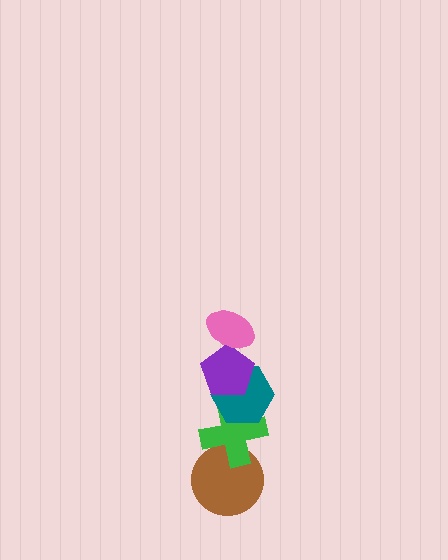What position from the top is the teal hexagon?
The teal hexagon is 3rd from the top.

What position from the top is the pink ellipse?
The pink ellipse is 1st from the top.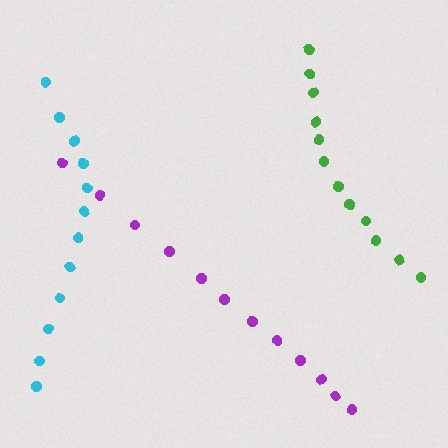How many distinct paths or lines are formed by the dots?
There are 3 distinct paths.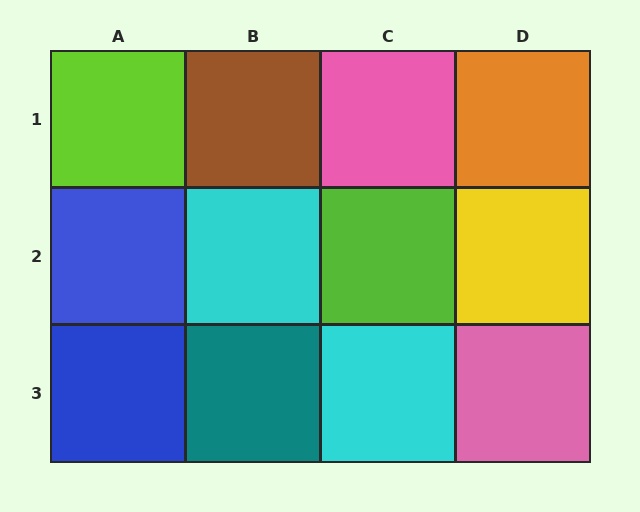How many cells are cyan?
2 cells are cyan.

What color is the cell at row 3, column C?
Cyan.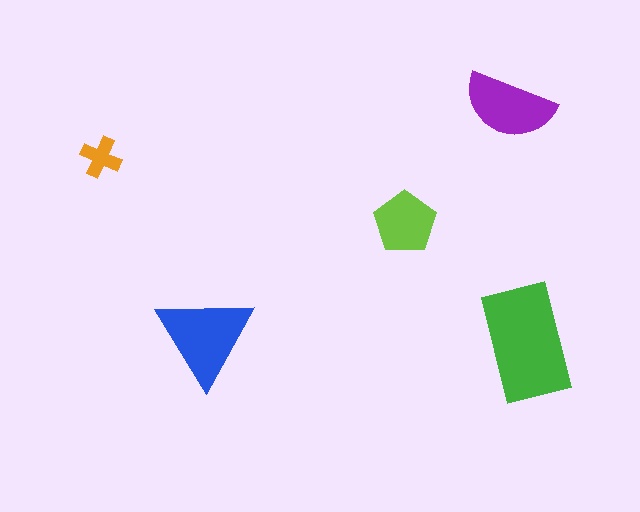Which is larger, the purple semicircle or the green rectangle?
The green rectangle.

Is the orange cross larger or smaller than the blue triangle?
Smaller.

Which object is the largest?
The green rectangle.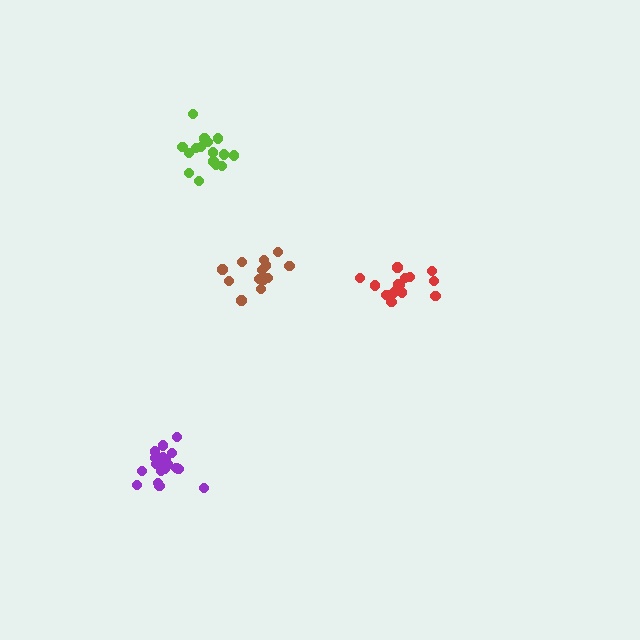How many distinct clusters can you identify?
There are 4 distinct clusters.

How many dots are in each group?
Group 1: 14 dots, Group 2: 18 dots, Group 3: 13 dots, Group 4: 16 dots (61 total).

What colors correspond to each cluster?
The clusters are colored: red, purple, brown, lime.